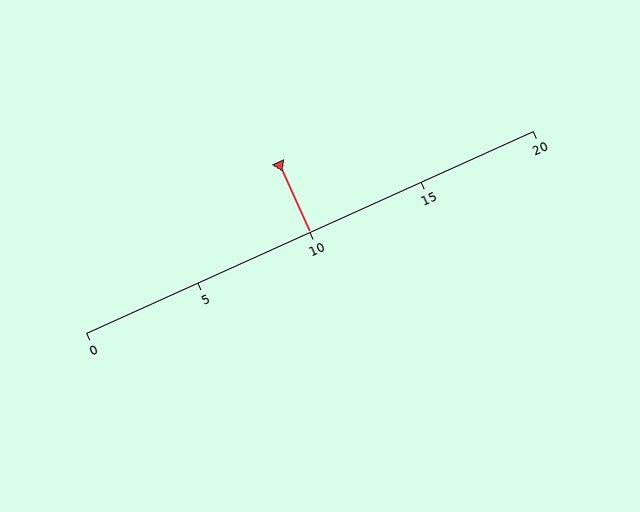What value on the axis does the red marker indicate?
The marker indicates approximately 10.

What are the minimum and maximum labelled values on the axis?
The axis runs from 0 to 20.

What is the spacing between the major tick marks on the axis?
The major ticks are spaced 5 apart.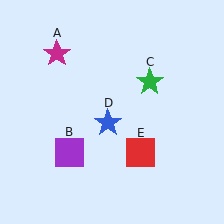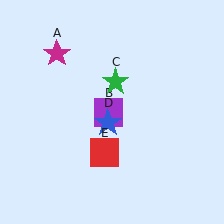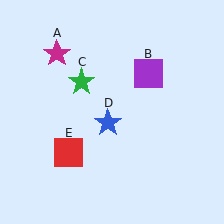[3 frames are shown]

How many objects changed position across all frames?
3 objects changed position: purple square (object B), green star (object C), red square (object E).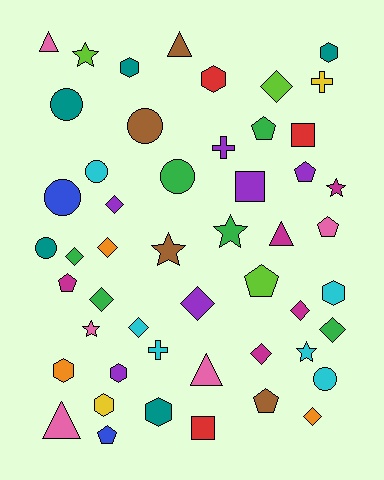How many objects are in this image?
There are 50 objects.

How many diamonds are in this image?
There are 11 diamonds.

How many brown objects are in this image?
There are 4 brown objects.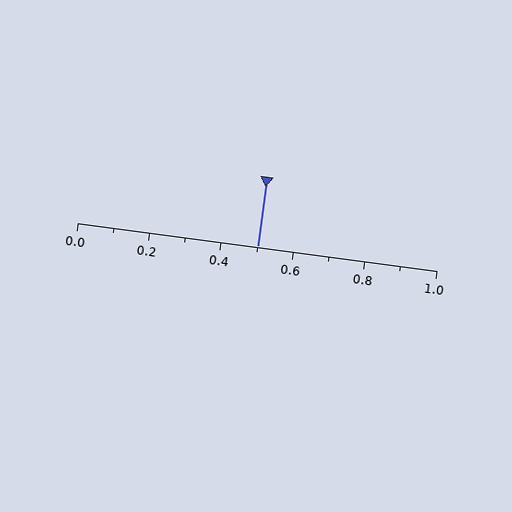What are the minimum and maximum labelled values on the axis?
The axis runs from 0.0 to 1.0.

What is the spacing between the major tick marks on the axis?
The major ticks are spaced 0.2 apart.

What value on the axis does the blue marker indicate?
The marker indicates approximately 0.5.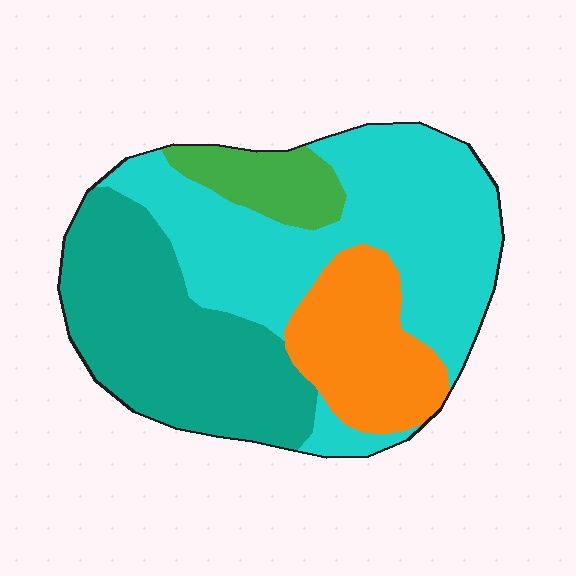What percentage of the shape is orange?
Orange takes up between a sixth and a third of the shape.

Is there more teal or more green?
Teal.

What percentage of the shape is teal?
Teal takes up about one third (1/3) of the shape.